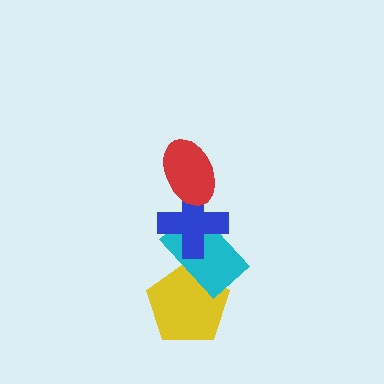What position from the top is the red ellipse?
The red ellipse is 1st from the top.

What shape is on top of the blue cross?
The red ellipse is on top of the blue cross.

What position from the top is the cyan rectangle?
The cyan rectangle is 3rd from the top.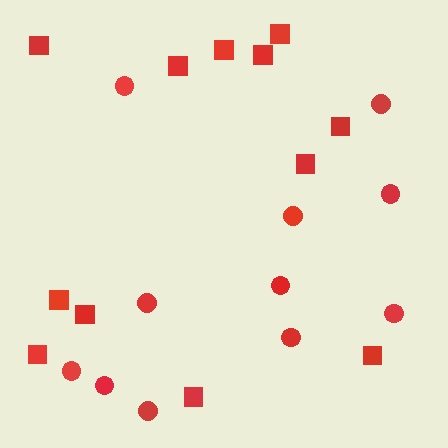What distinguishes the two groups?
There are 2 groups: one group of circles (11) and one group of squares (12).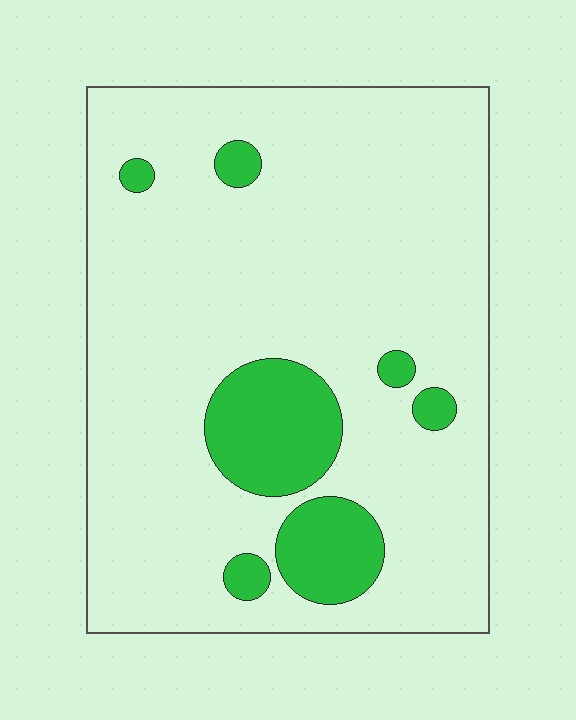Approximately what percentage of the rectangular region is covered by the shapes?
Approximately 15%.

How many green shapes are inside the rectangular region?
7.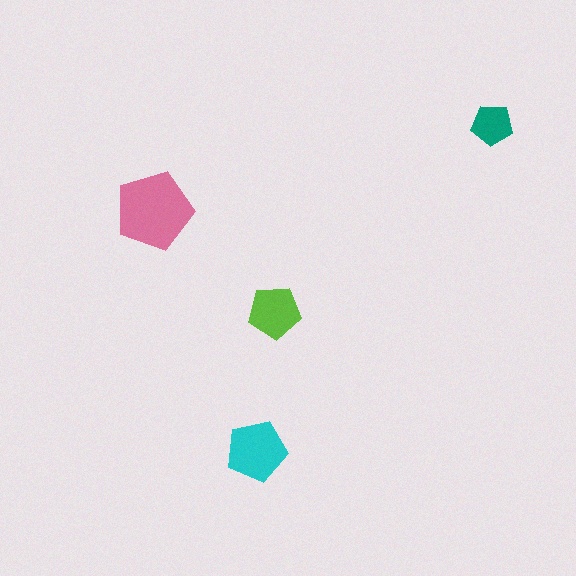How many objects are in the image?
There are 4 objects in the image.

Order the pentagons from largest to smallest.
the pink one, the cyan one, the lime one, the teal one.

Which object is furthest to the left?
The pink pentagon is leftmost.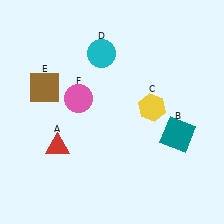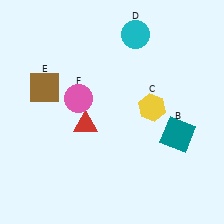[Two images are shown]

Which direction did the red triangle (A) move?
The red triangle (A) moved right.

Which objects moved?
The objects that moved are: the red triangle (A), the cyan circle (D).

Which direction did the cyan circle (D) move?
The cyan circle (D) moved right.